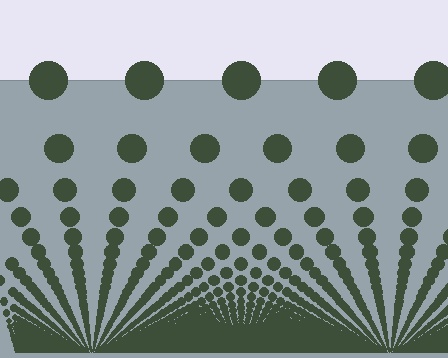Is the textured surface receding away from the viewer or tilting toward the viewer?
The surface appears to tilt toward the viewer. Texture elements get larger and sparser toward the top.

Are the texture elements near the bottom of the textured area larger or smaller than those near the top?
Smaller. The gradient is inverted — elements near the bottom are smaller and denser.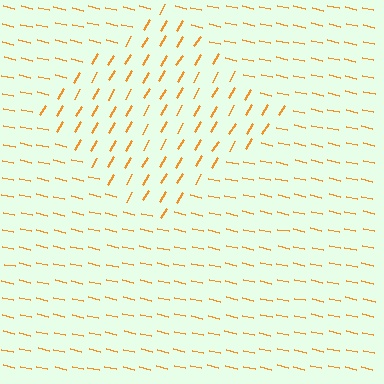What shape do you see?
I see a diamond.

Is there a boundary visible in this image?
Yes, there is a texture boundary formed by a change in line orientation.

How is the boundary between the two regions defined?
The boundary is defined purely by a change in line orientation (approximately 72 degrees difference). All lines are the same color and thickness.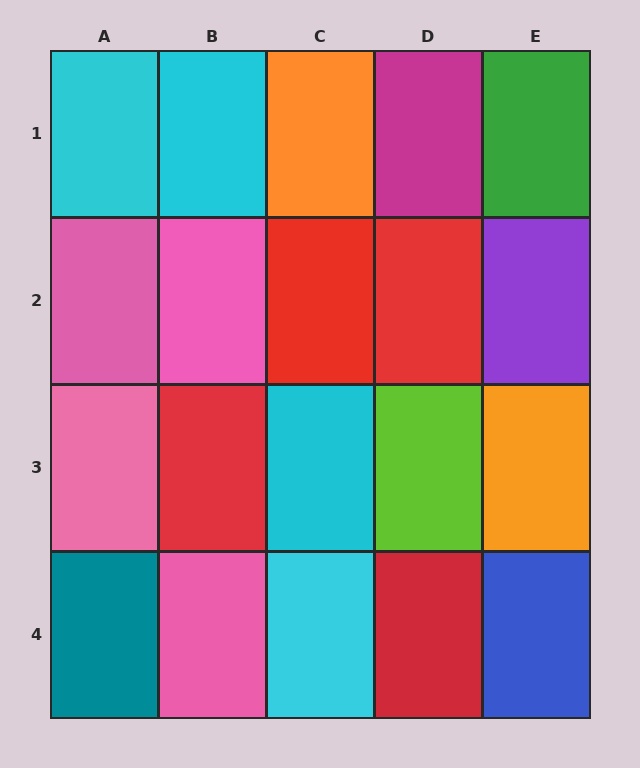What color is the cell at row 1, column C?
Orange.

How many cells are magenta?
1 cell is magenta.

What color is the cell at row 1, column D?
Magenta.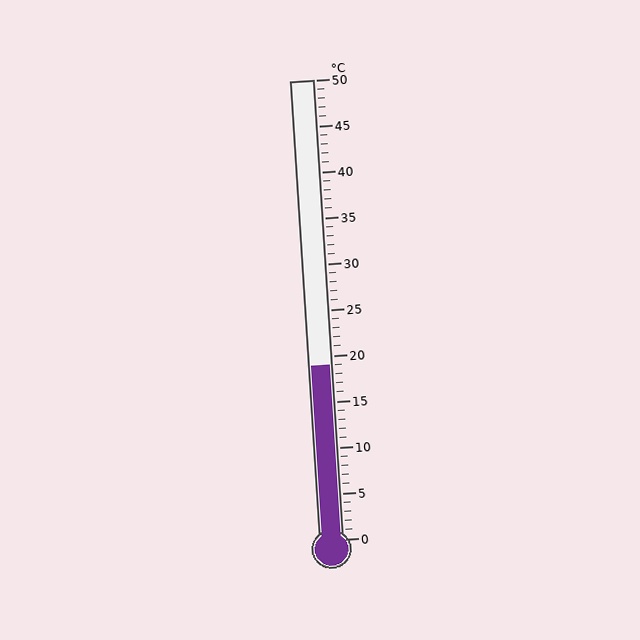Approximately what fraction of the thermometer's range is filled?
The thermometer is filled to approximately 40% of its range.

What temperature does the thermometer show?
The thermometer shows approximately 19°C.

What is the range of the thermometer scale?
The thermometer scale ranges from 0°C to 50°C.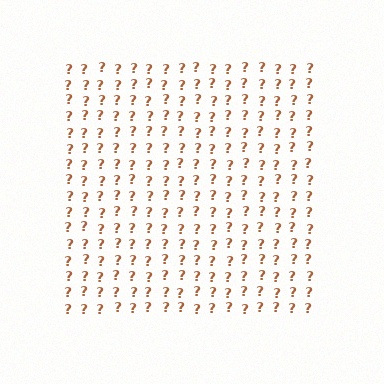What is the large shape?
The large shape is a square.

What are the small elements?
The small elements are question marks.